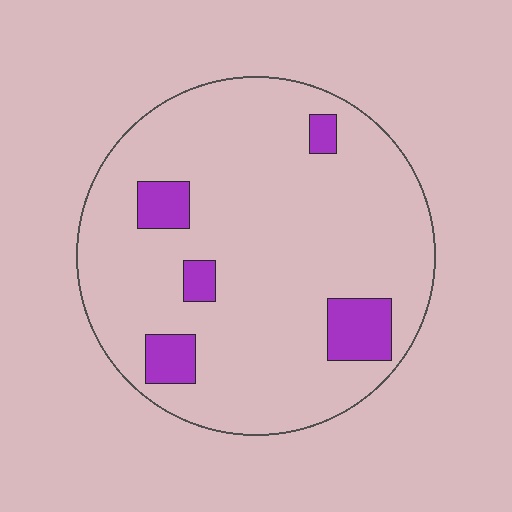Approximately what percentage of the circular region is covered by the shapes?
Approximately 10%.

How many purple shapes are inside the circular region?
5.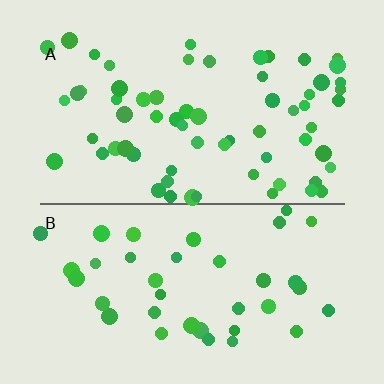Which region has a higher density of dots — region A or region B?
A (the top).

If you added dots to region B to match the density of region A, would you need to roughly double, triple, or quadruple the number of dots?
Approximately double.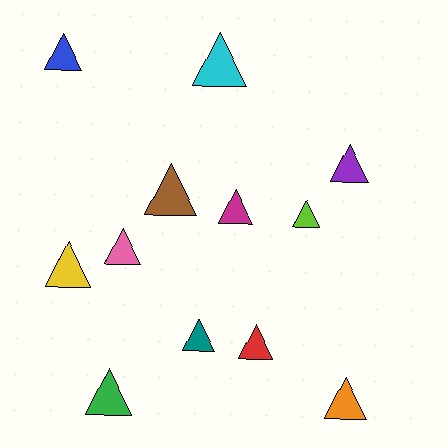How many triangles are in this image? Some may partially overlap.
There are 12 triangles.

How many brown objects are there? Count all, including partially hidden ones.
There is 1 brown object.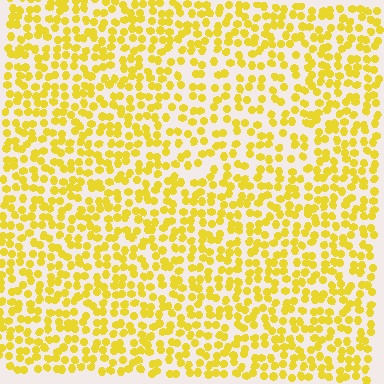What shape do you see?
I see a rectangle.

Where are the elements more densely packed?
The elements are more densely packed outside the rectangle boundary.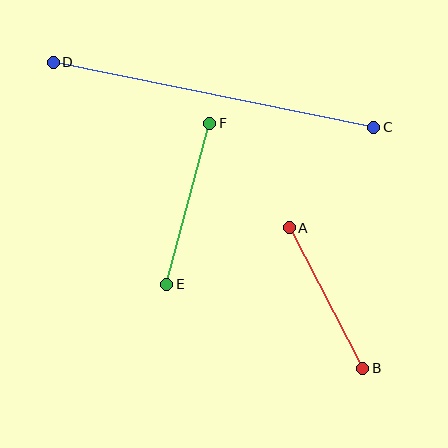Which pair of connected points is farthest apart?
Points C and D are farthest apart.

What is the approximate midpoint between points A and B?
The midpoint is at approximately (326, 298) pixels.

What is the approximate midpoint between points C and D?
The midpoint is at approximately (213, 95) pixels.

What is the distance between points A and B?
The distance is approximately 159 pixels.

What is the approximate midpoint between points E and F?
The midpoint is at approximately (188, 204) pixels.